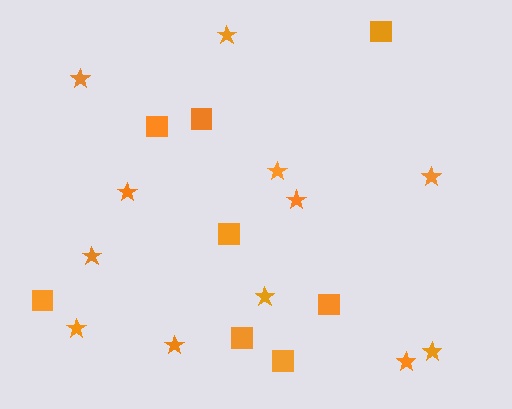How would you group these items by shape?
There are 2 groups: one group of stars (12) and one group of squares (8).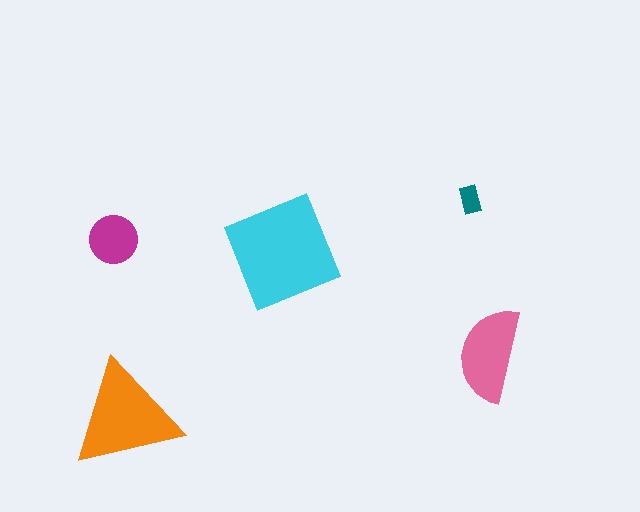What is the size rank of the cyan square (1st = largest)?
1st.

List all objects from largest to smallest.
The cyan square, the orange triangle, the pink semicircle, the magenta circle, the teal rectangle.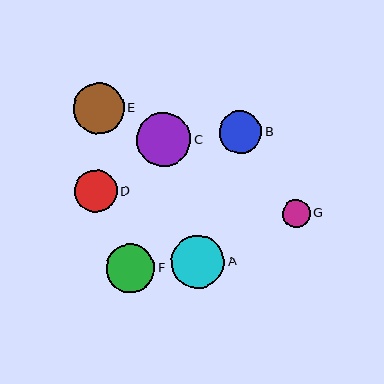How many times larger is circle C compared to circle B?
Circle C is approximately 1.3 times the size of circle B.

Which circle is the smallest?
Circle G is the smallest with a size of approximately 28 pixels.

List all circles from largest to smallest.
From largest to smallest: C, A, E, F, B, D, G.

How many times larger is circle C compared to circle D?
Circle C is approximately 1.3 times the size of circle D.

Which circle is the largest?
Circle C is the largest with a size of approximately 55 pixels.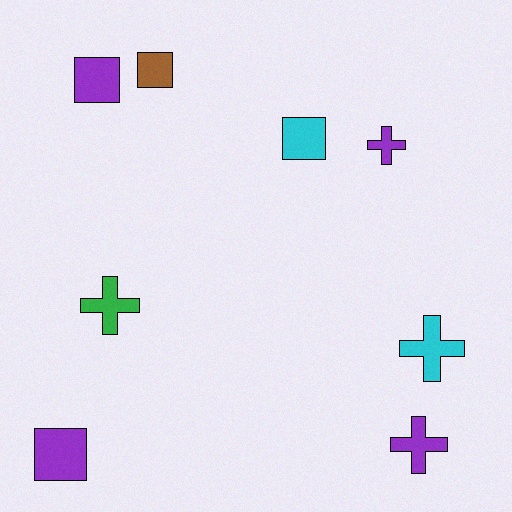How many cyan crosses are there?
There is 1 cyan cross.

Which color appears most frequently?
Purple, with 4 objects.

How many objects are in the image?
There are 8 objects.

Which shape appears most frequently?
Cross, with 4 objects.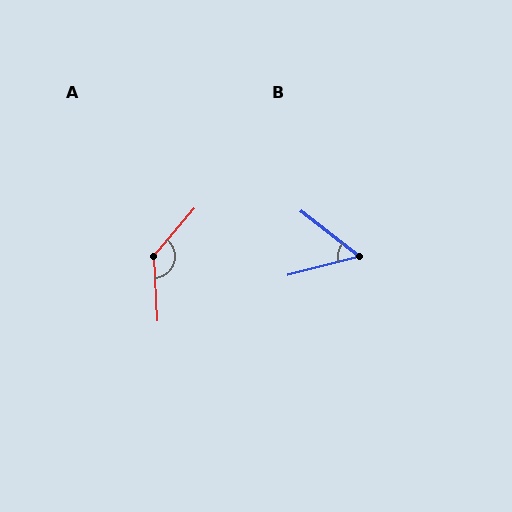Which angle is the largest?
A, at approximately 137 degrees.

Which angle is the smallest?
B, at approximately 53 degrees.